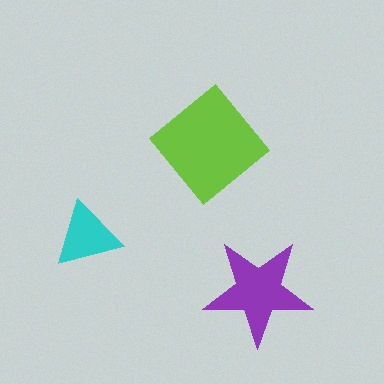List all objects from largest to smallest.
The lime diamond, the purple star, the cyan triangle.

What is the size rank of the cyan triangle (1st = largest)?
3rd.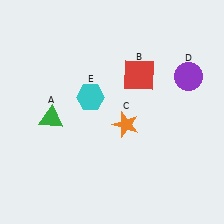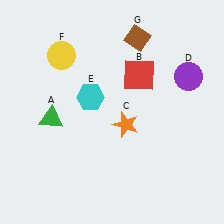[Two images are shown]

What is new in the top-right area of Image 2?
A brown diamond (G) was added in the top-right area of Image 2.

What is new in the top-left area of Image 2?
A yellow circle (F) was added in the top-left area of Image 2.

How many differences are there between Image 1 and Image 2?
There are 2 differences between the two images.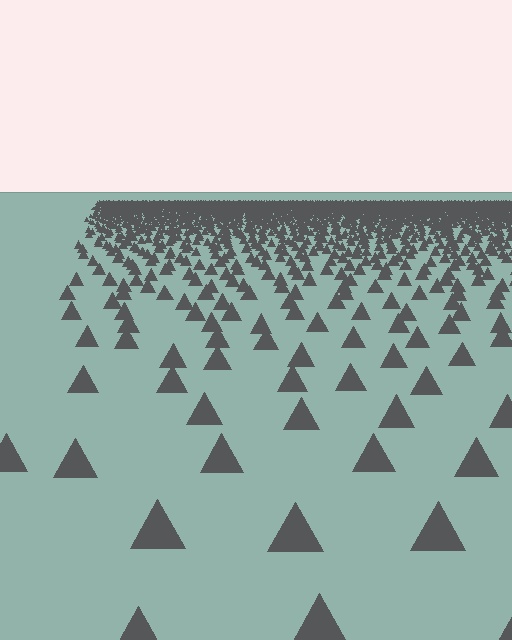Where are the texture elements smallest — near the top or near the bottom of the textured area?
Near the top.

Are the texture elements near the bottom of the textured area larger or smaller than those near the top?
Larger. Near the bottom, elements are closer to the viewer and appear at a bigger on-screen size.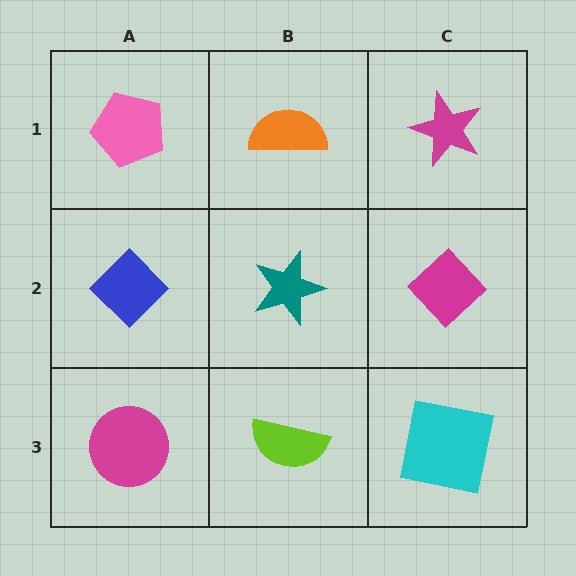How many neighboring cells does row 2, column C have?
3.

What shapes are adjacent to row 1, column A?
A blue diamond (row 2, column A), an orange semicircle (row 1, column B).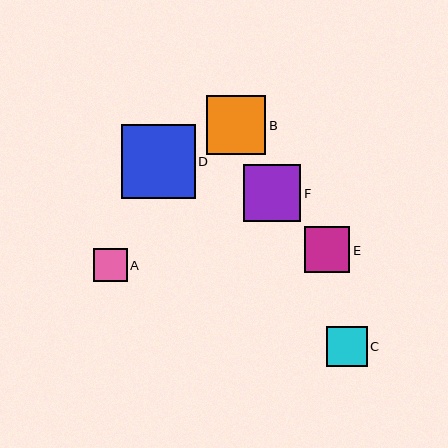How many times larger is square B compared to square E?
Square B is approximately 1.3 times the size of square E.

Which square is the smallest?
Square A is the smallest with a size of approximately 33 pixels.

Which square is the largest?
Square D is the largest with a size of approximately 74 pixels.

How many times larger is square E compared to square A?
Square E is approximately 1.4 times the size of square A.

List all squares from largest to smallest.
From largest to smallest: D, B, F, E, C, A.